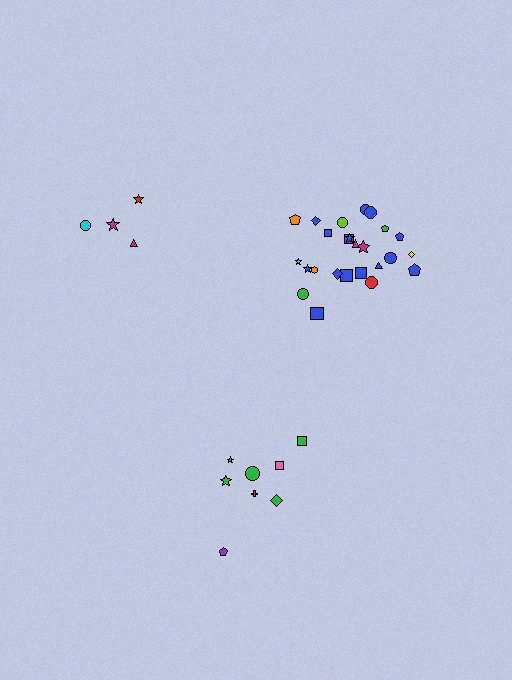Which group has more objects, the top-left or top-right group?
The top-right group.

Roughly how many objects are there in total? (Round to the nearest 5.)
Roughly 35 objects in total.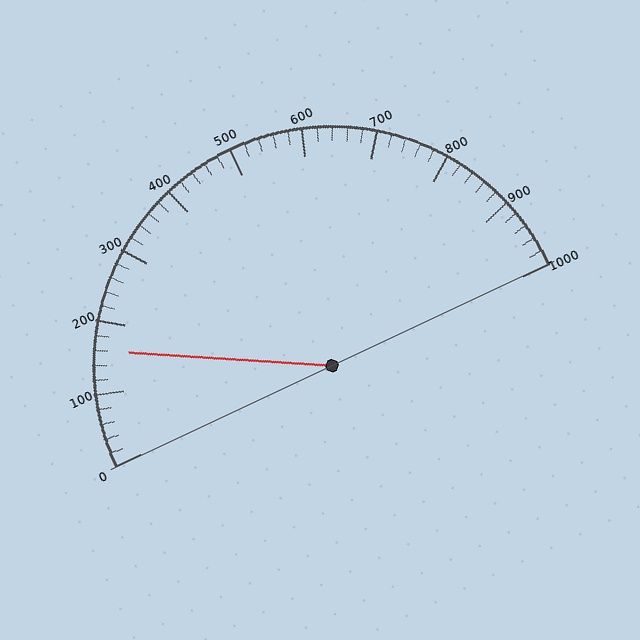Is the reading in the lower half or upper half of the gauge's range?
The reading is in the lower half of the range (0 to 1000).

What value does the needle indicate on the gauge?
The needle indicates approximately 160.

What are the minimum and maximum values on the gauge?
The gauge ranges from 0 to 1000.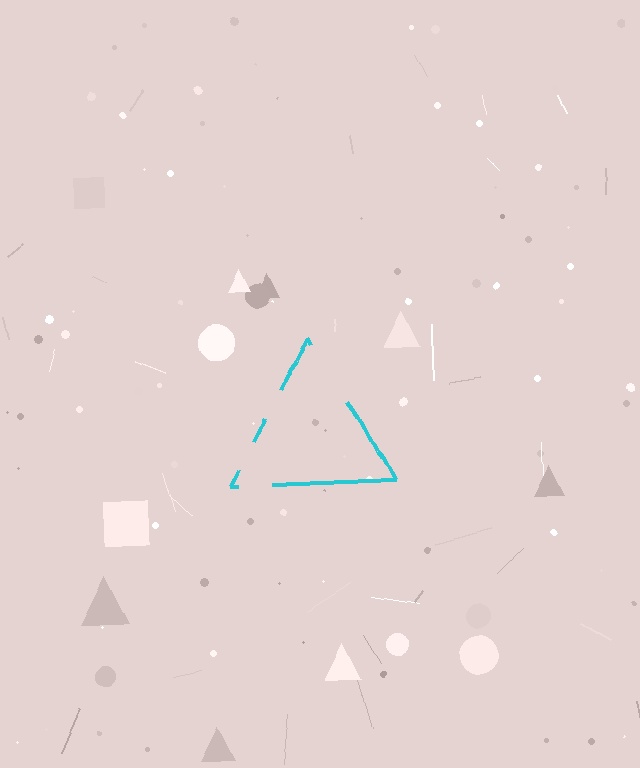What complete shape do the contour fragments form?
The contour fragments form a triangle.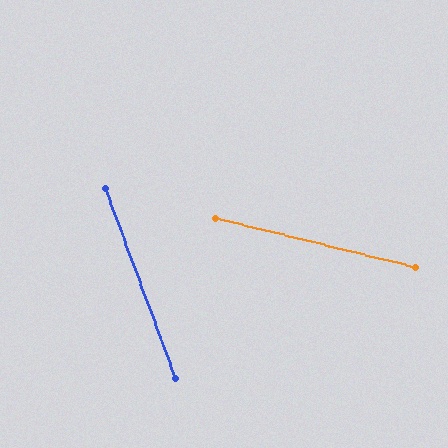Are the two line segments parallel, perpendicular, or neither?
Neither parallel nor perpendicular — they differ by about 56°.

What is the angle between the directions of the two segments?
Approximately 56 degrees.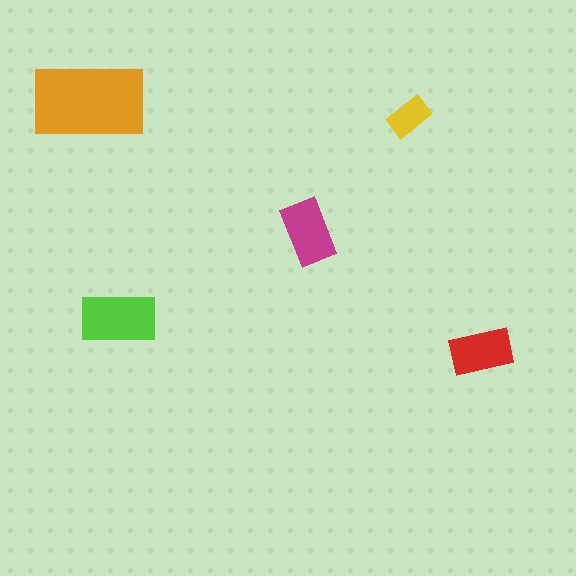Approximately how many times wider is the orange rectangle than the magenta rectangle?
About 1.5 times wider.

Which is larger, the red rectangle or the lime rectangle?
The lime one.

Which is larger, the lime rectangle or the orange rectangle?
The orange one.